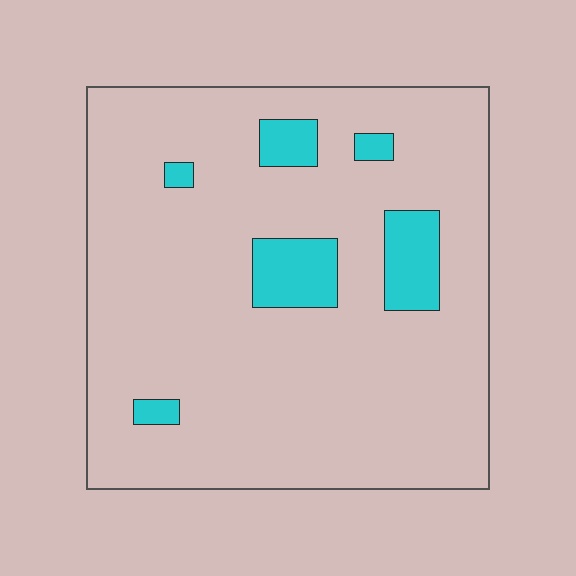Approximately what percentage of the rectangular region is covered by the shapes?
Approximately 10%.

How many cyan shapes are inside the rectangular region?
6.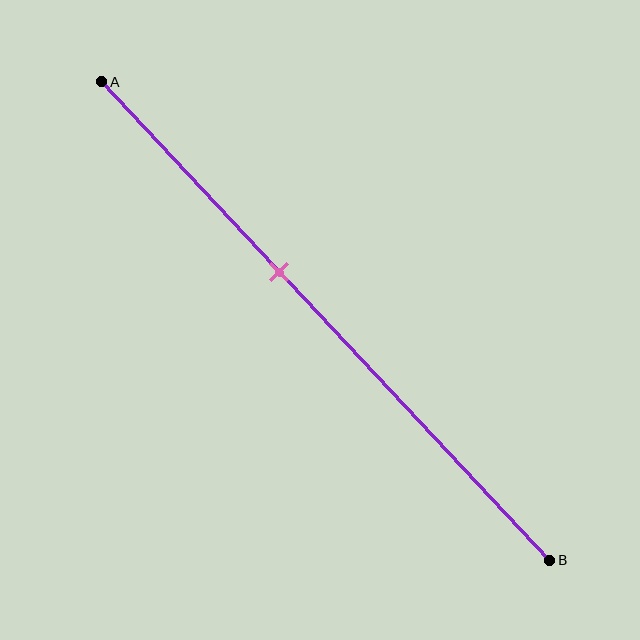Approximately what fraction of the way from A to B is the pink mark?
The pink mark is approximately 40% of the way from A to B.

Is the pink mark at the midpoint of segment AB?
No, the mark is at about 40% from A, not at the 50% midpoint.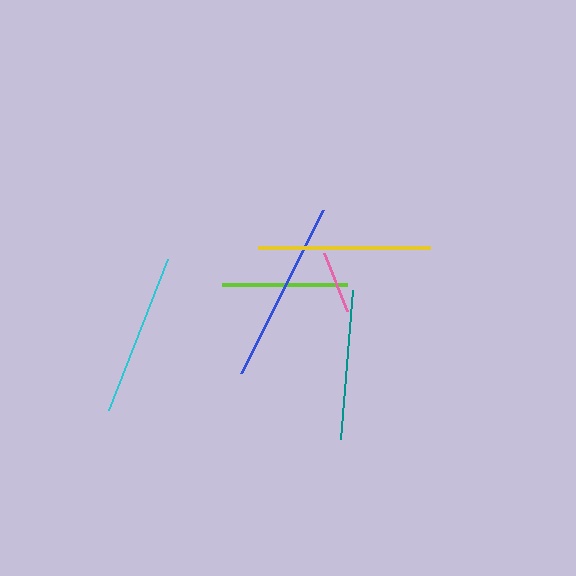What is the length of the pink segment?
The pink segment is approximately 62 pixels long.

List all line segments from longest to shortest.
From longest to shortest: blue, yellow, cyan, teal, lime, pink.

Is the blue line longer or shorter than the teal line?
The blue line is longer than the teal line.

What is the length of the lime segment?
The lime segment is approximately 125 pixels long.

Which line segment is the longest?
The blue line is the longest at approximately 182 pixels.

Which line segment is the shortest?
The pink line is the shortest at approximately 62 pixels.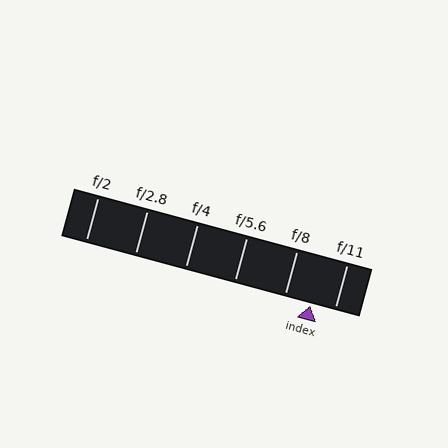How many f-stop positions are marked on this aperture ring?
There are 6 f-stop positions marked.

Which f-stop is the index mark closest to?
The index mark is closest to f/11.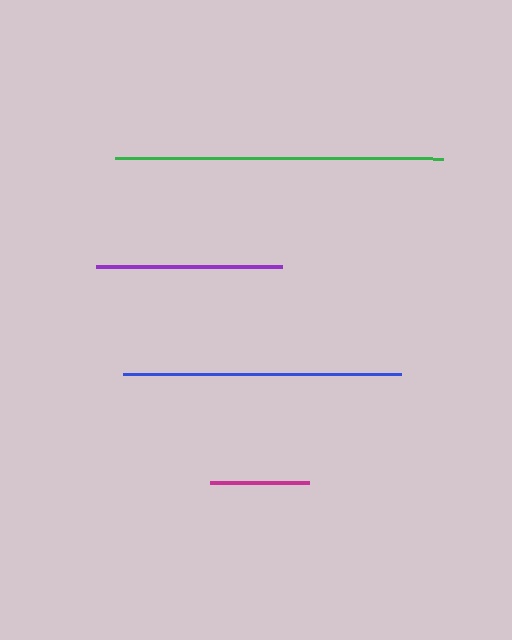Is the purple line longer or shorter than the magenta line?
The purple line is longer than the magenta line.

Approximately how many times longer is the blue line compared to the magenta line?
The blue line is approximately 2.8 times the length of the magenta line.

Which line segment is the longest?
The green line is the longest at approximately 328 pixels.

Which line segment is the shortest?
The magenta line is the shortest at approximately 99 pixels.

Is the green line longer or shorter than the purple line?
The green line is longer than the purple line.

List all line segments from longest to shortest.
From longest to shortest: green, blue, purple, magenta.